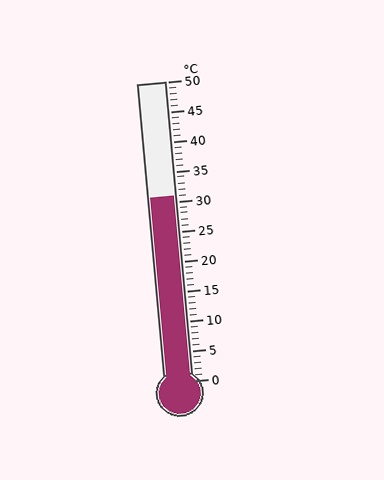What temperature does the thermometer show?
The thermometer shows approximately 31°C.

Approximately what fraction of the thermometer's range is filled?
The thermometer is filled to approximately 60% of its range.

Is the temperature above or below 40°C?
The temperature is below 40°C.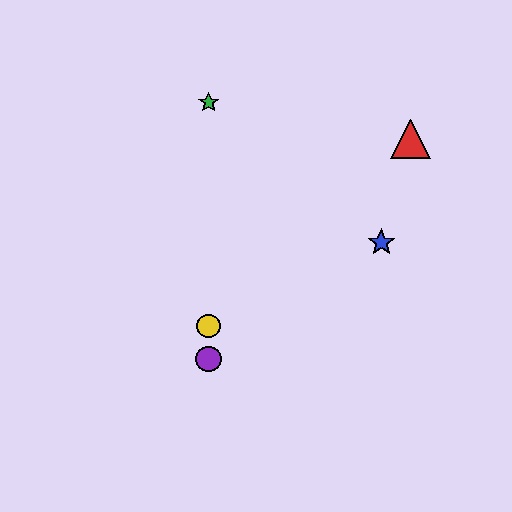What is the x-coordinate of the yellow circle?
The yellow circle is at x≈209.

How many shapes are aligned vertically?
3 shapes (the green star, the yellow circle, the purple circle) are aligned vertically.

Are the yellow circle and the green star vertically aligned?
Yes, both are at x≈209.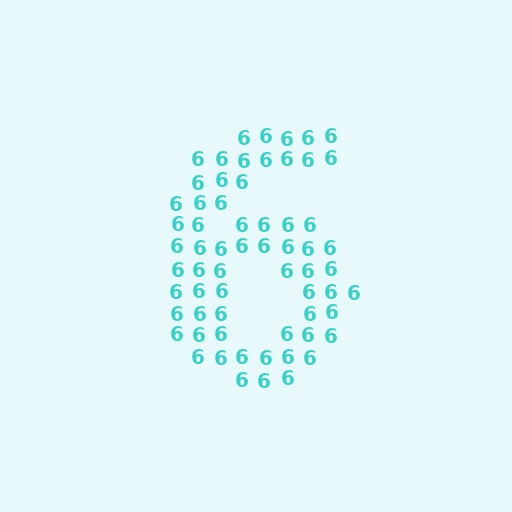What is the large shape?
The large shape is the digit 6.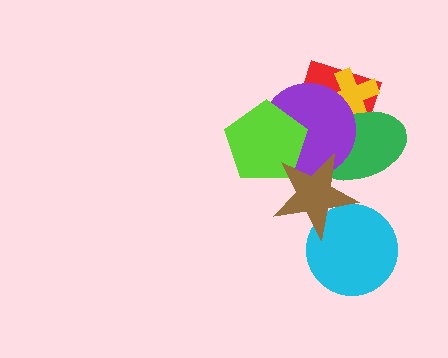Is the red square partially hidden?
Yes, it is partially covered by another shape.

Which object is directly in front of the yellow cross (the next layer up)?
The green ellipse is directly in front of the yellow cross.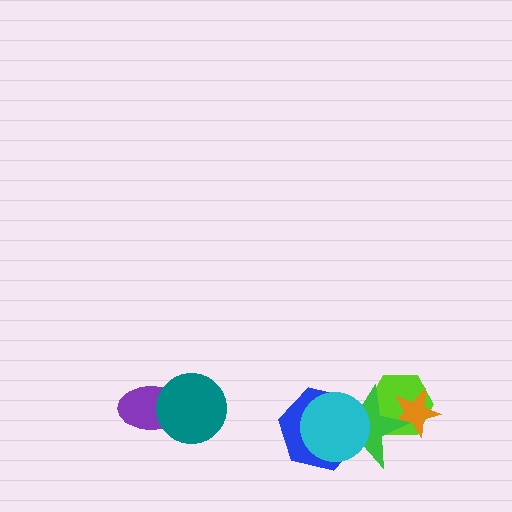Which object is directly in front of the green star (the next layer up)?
The blue hexagon is directly in front of the green star.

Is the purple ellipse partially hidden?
Yes, it is partially covered by another shape.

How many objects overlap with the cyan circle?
2 objects overlap with the cyan circle.